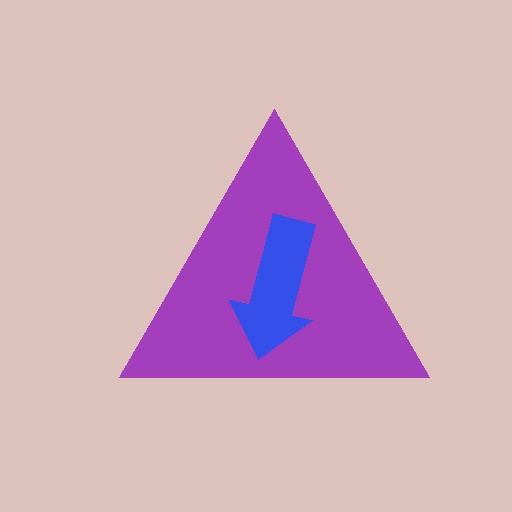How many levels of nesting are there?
2.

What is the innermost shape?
The blue arrow.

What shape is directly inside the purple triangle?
The blue arrow.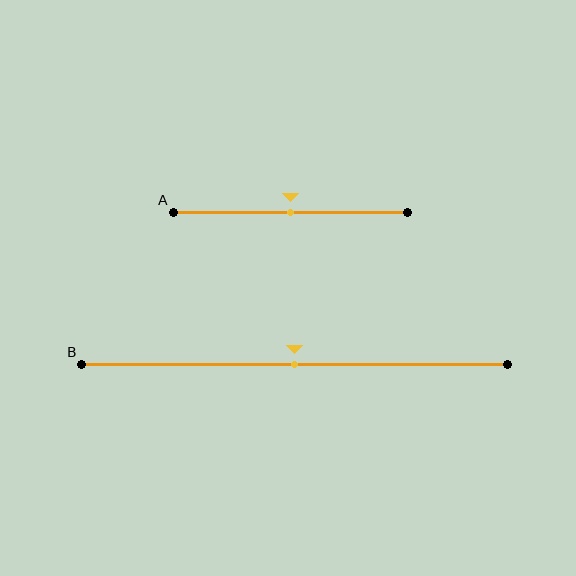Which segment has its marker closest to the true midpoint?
Segment A has its marker closest to the true midpoint.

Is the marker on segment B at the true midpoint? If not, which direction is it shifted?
Yes, the marker on segment B is at the true midpoint.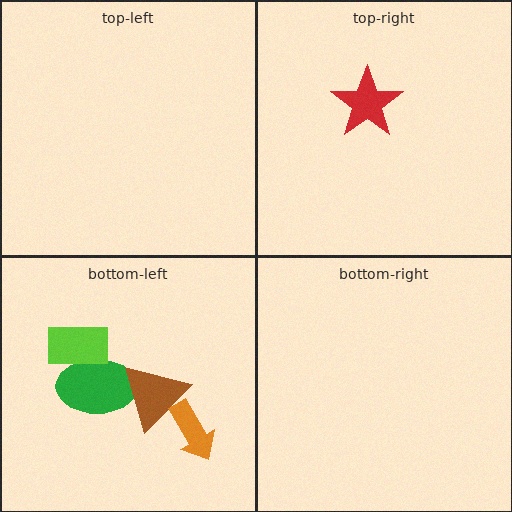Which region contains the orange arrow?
The bottom-left region.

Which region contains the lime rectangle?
The bottom-left region.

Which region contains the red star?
The top-right region.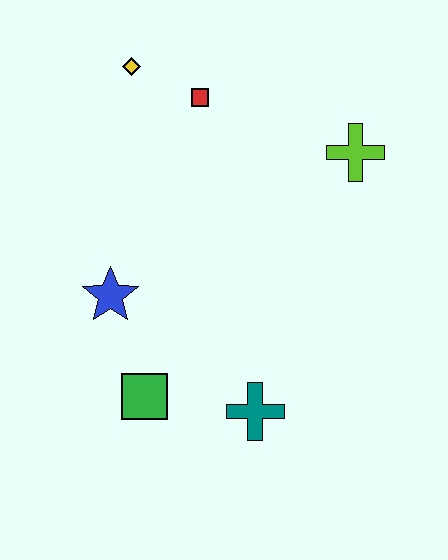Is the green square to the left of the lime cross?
Yes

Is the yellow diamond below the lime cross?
No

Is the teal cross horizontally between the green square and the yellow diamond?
No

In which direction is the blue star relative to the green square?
The blue star is above the green square.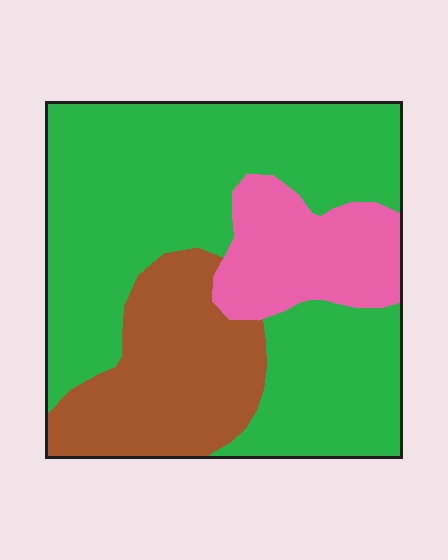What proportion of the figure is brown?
Brown takes up about one quarter (1/4) of the figure.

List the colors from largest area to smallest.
From largest to smallest: green, brown, pink.